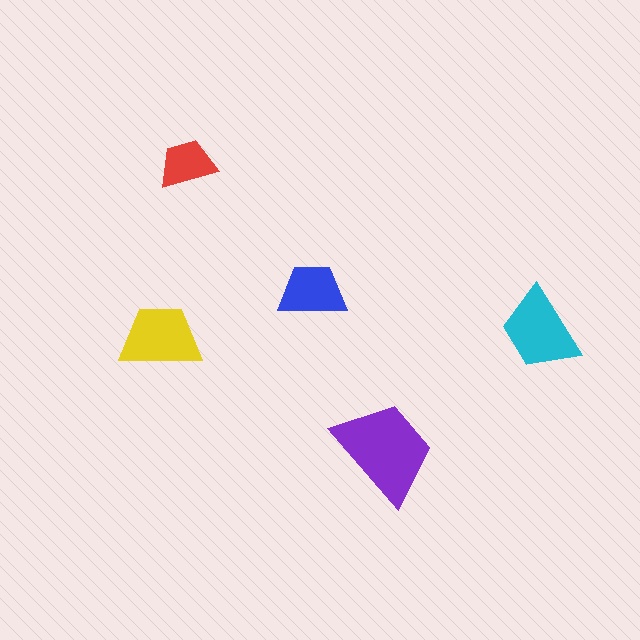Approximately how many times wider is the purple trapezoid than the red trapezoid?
About 2 times wider.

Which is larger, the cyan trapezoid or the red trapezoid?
The cyan one.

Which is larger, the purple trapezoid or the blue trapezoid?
The purple one.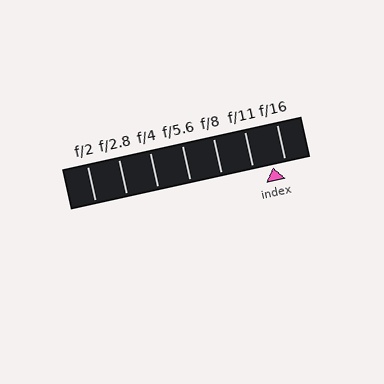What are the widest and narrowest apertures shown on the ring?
The widest aperture shown is f/2 and the narrowest is f/16.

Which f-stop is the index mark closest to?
The index mark is closest to f/16.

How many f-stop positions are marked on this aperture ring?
There are 7 f-stop positions marked.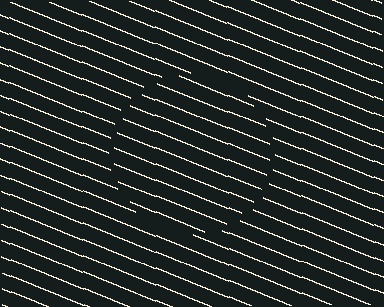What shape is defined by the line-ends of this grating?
An illusory circle. The interior of the shape contains the same grating, shifted by half a period — the contour is defined by the phase discontinuity where line-ends from the inner and outer gratings abut.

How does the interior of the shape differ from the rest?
The interior of the shape contains the same grating, shifted by half a period — the contour is defined by the phase discontinuity where line-ends from the inner and outer gratings abut.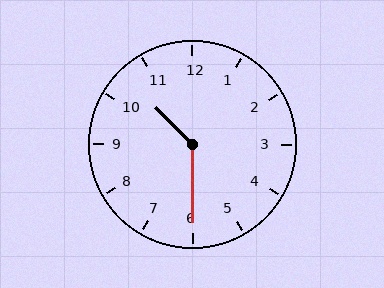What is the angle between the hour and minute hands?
Approximately 135 degrees.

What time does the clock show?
10:30.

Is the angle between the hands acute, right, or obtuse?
It is obtuse.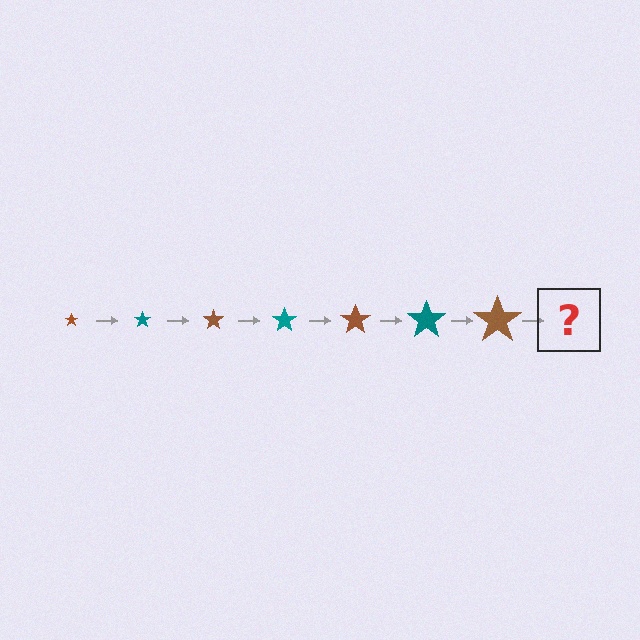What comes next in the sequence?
The next element should be a teal star, larger than the previous one.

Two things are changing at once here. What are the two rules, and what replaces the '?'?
The two rules are that the star grows larger each step and the color cycles through brown and teal. The '?' should be a teal star, larger than the previous one.